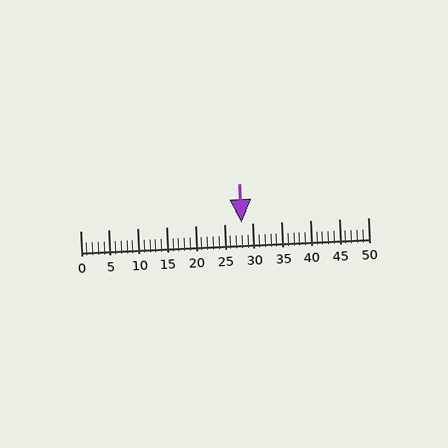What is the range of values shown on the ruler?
The ruler shows values from 0 to 50.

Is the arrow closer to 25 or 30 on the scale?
The arrow is closer to 30.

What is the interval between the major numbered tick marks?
The major tick marks are spaced 5 units apart.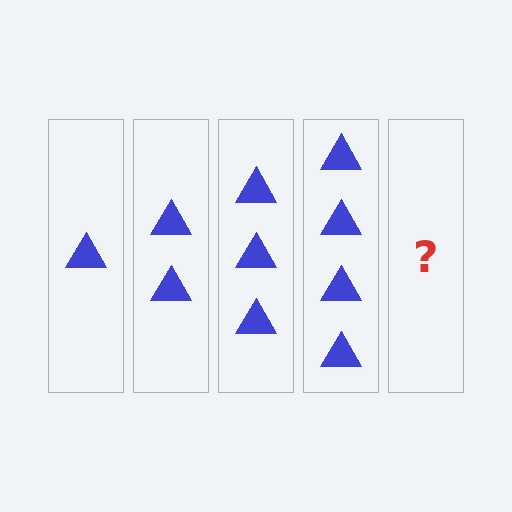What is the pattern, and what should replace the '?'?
The pattern is that each step adds one more triangle. The '?' should be 5 triangles.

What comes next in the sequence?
The next element should be 5 triangles.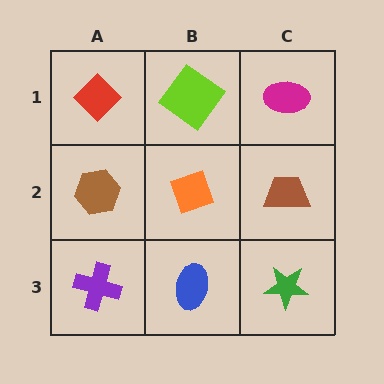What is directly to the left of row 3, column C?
A blue ellipse.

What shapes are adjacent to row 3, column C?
A brown trapezoid (row 2, column C), a blue ellipse (row 3, column B).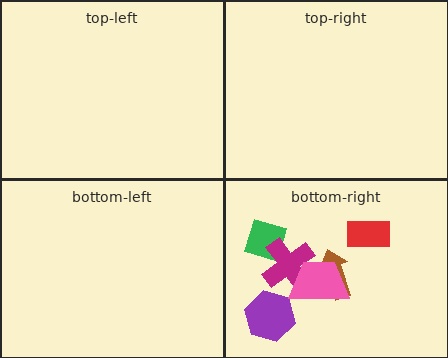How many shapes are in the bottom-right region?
6.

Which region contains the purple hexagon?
The bottom-right region.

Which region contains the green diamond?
The bottom-right region.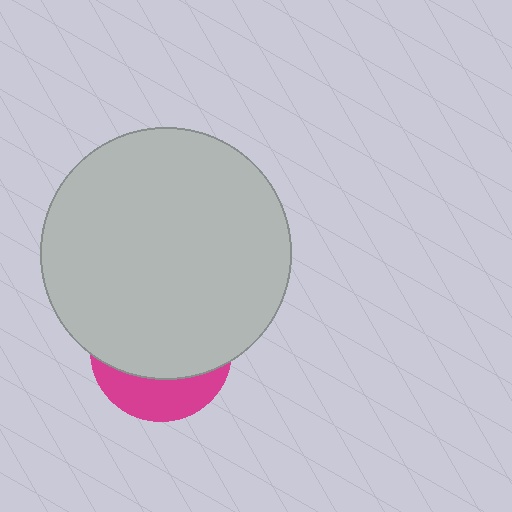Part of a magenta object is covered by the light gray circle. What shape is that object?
It is a circle.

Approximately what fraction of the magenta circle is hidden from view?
Roughly 70% of the magenta circle is hidden behind the light gray circle.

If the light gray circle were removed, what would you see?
You would see the complete magenta circle.